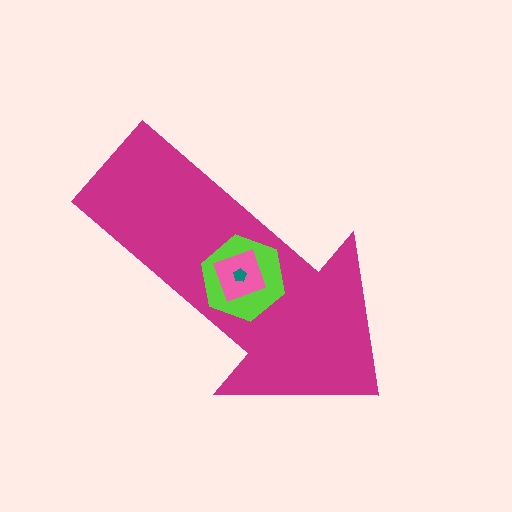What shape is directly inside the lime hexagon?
The pink diamond.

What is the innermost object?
The teal pentagon.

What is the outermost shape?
The magenta arrow.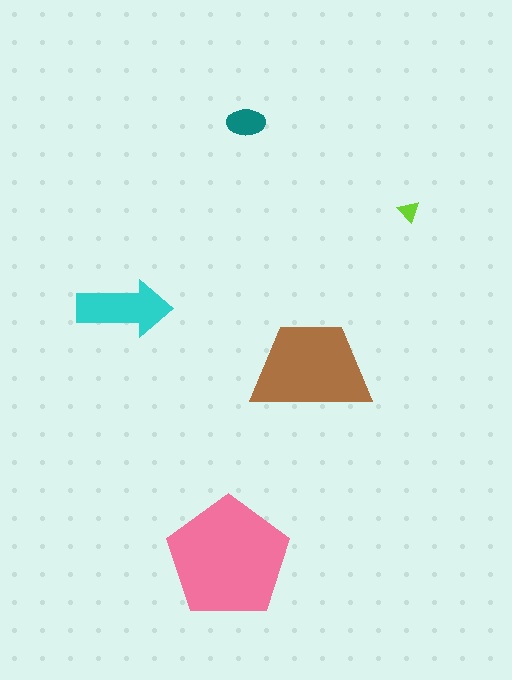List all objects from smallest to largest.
The lime triangle, the teal ellipse, the cyan arrow, the brown trapezoid, the pink pentagon.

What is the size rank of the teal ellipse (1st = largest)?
4th.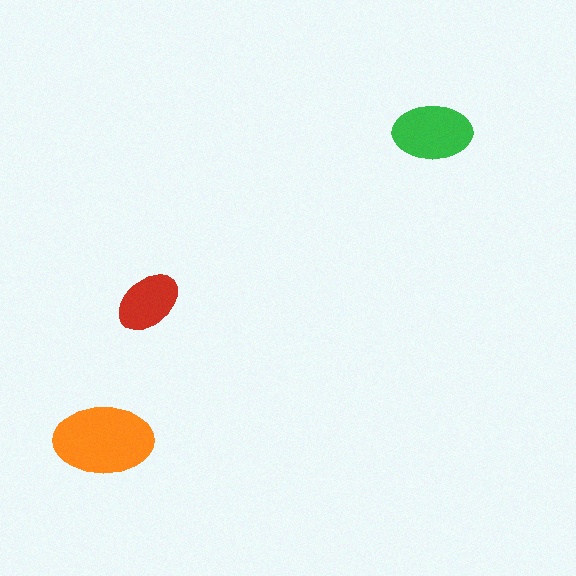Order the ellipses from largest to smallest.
the orange one, the green one, the red one.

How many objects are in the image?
There are 3 objects in the image.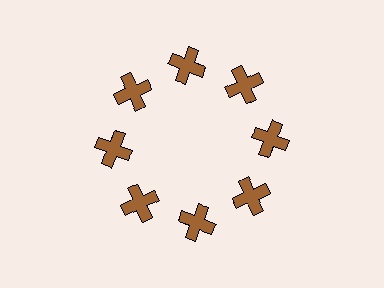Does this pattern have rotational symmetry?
Yes, this pattern has 8-fold rotational symmetry. It looks the same after rotating 45 degrees around the center.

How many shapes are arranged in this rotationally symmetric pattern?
There are 8 shapes, arranged in 8 groups of 1.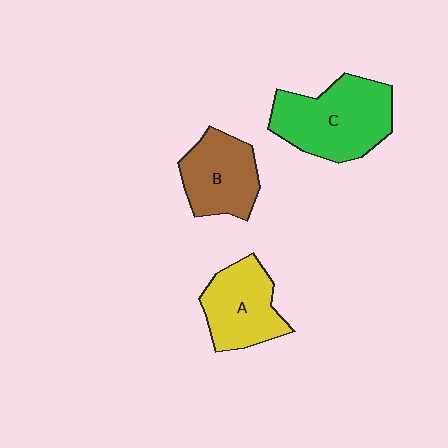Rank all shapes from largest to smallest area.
From largest to smallest: C (green), A (yellow), B (brown).